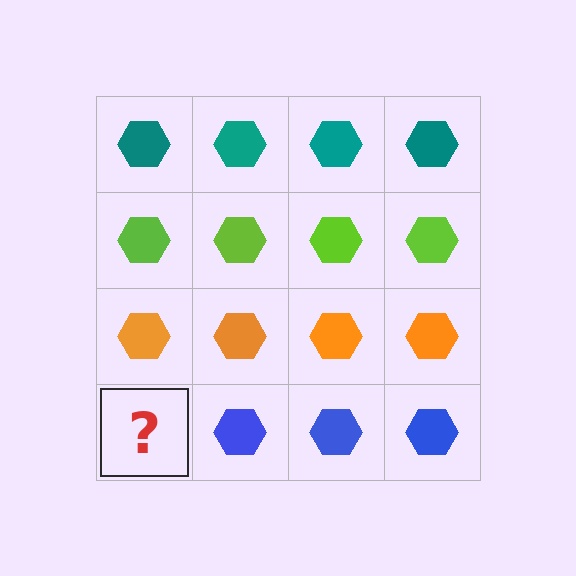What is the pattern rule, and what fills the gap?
The rule is that each row has a consistent color. The gap should be filled with a blue hexagon.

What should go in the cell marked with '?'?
The missing cell should contain a blue hexagon.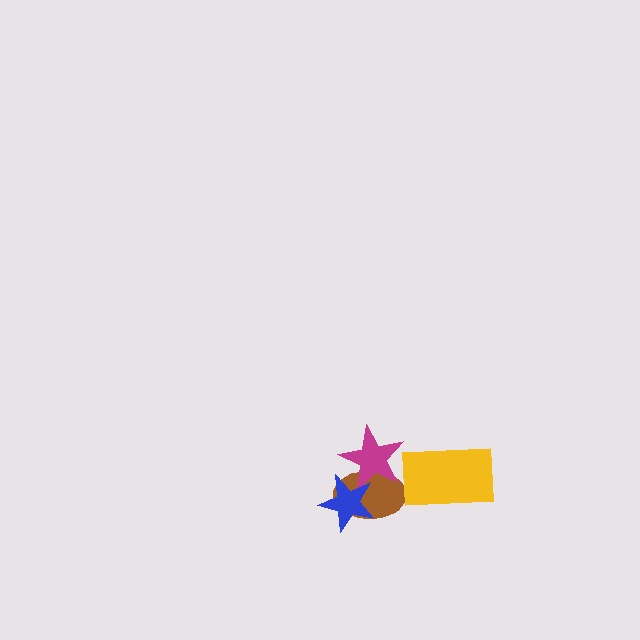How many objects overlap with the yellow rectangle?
0 objects overlap with the yellow rectangle.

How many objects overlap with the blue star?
2 objects overlap with the blue star.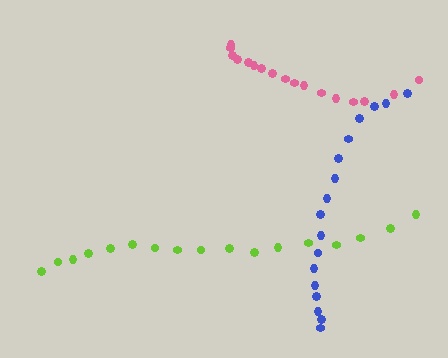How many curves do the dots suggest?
There are 3 distinct paths.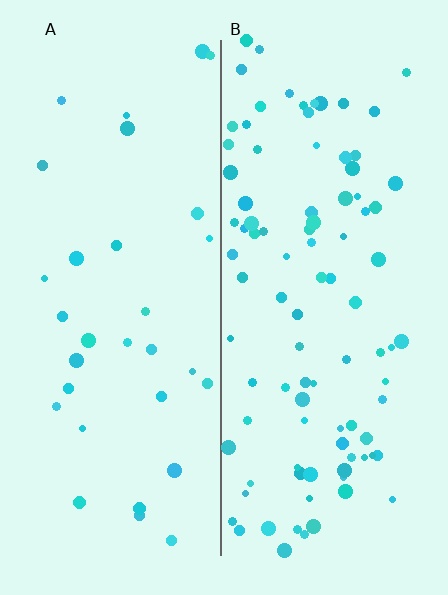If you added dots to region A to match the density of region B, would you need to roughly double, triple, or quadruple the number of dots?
Approximately triple.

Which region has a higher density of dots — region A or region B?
B (the right).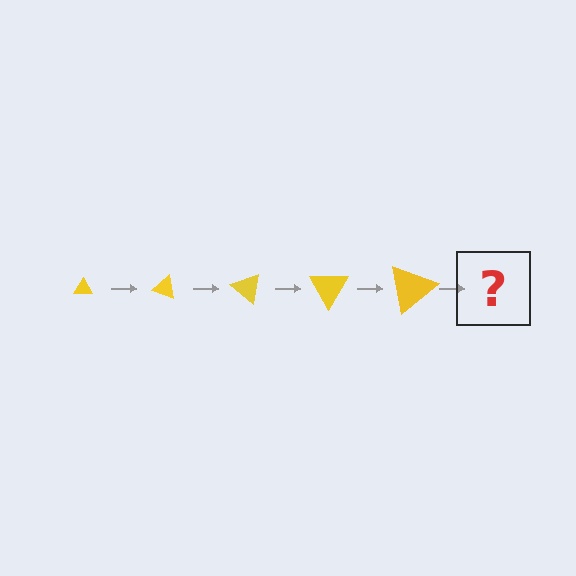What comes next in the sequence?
The next element should be a triangle, larger than the previous one and rotated 100 degrees from the start.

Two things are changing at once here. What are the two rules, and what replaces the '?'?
The two rules are that the triangle grows larger each step and it rotates 20 degrees each step. The '?' should be a triangle, larger than the previous one and rotated 100 degrees from the start.